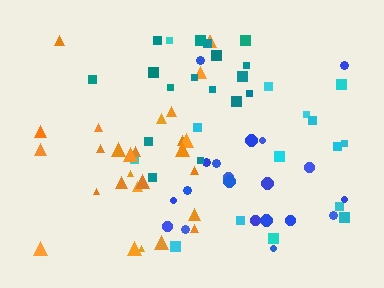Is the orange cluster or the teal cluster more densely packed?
Teal.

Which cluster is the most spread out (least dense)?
Cyan.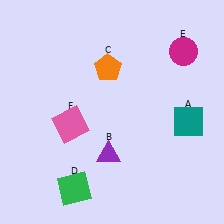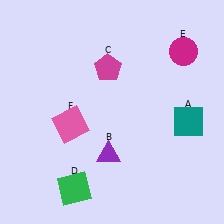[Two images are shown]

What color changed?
The pentagon (C) changed from orange in Image 1 to magenta in Image 2.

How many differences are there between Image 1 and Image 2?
There is 1 difference between the two images.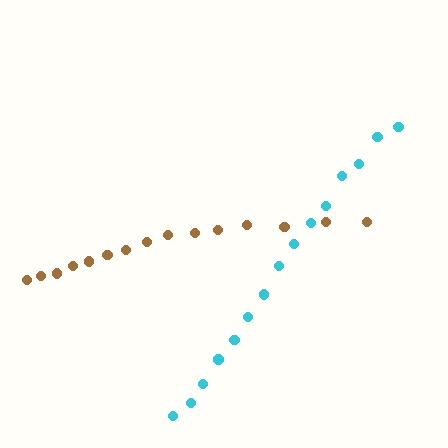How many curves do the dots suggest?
There are 2 distinct paths.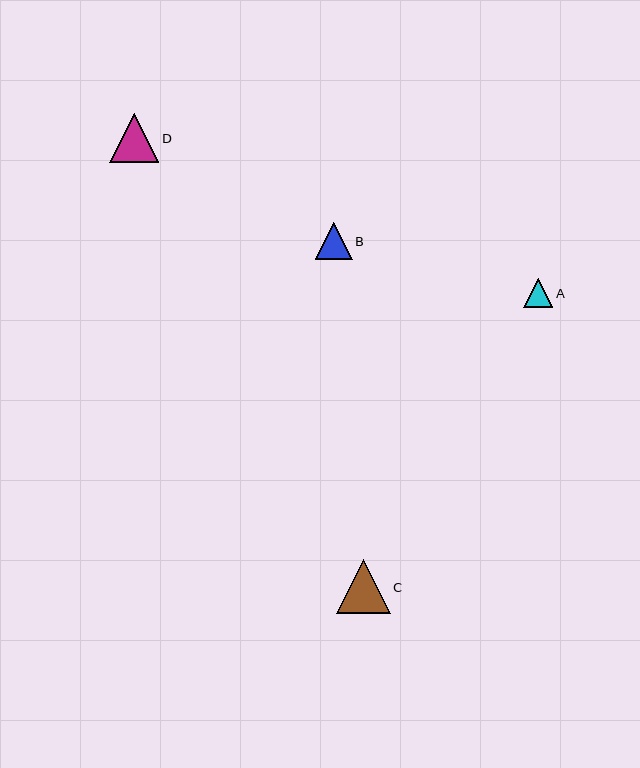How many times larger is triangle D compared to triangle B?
Triangle D is approximately 1.3 times the size of triangle B.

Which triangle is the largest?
Triangle C is the largest with a size of approximately 54 pixels.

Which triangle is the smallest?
Triangle A is the smallest with a size of approximately 29 pixels.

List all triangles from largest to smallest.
From largest to smallest: C, D, B, A.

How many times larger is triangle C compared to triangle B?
Triangle C is approximately 1.5 times the size of triangle B.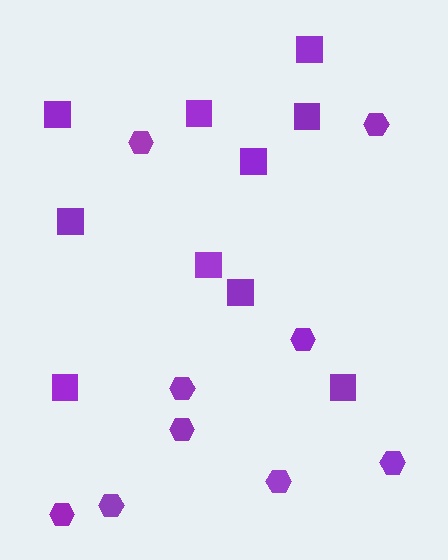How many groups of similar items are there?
There are 2 groups: one group of hexagons (9) and one group of squares (10).